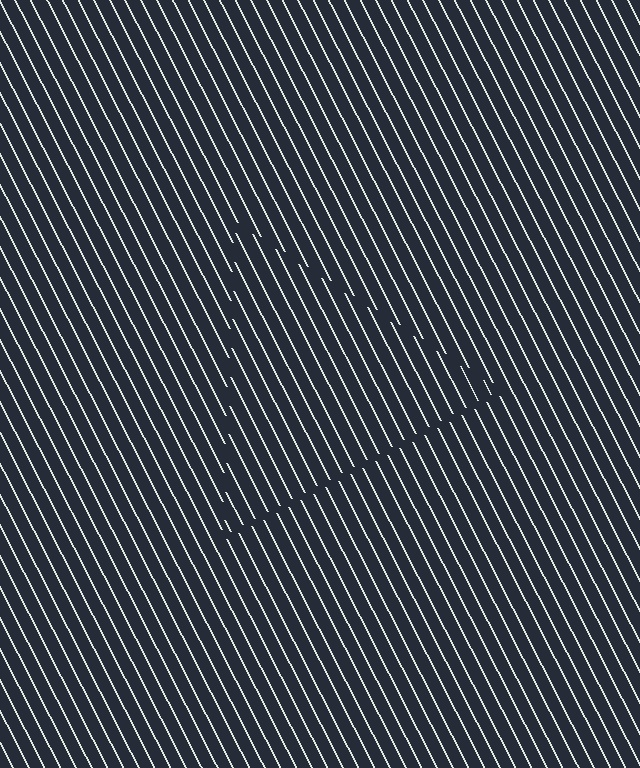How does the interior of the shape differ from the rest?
The interior of the shape contains the same grating, shifted by half a period — the contour is defined by the phase discontinuity where line-ends from the inner and outer gratings abut.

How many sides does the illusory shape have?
3 sides — the line-ends trace a triangle.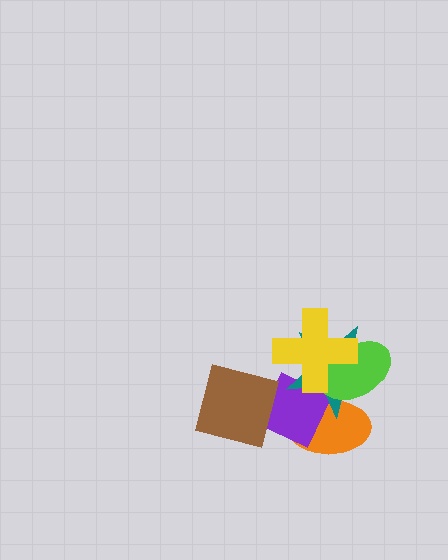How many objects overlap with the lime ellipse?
3 objects overlap with the lime ellipse.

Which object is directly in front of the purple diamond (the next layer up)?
The teal star is directly in front of the purple diamond.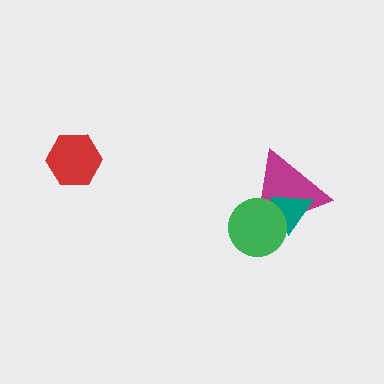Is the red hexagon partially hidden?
No, no other shape covers it.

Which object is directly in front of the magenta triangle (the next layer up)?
The teal triangle is directly in front of the magenta triangle.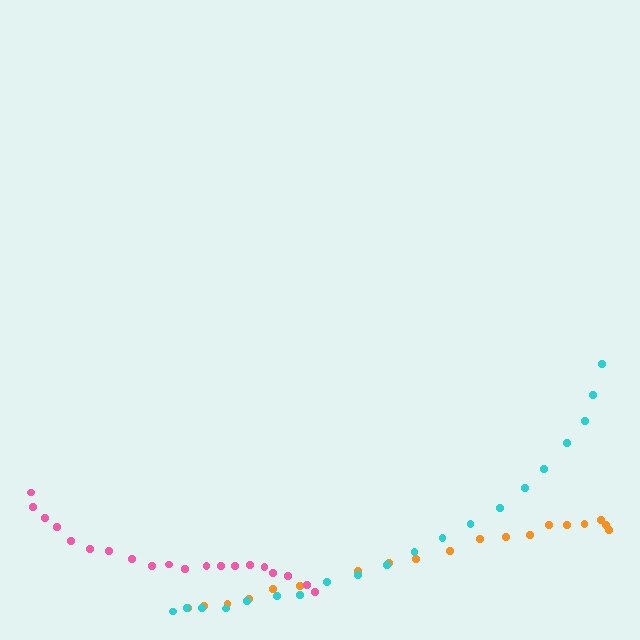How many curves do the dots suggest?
There are 3 distinct paths.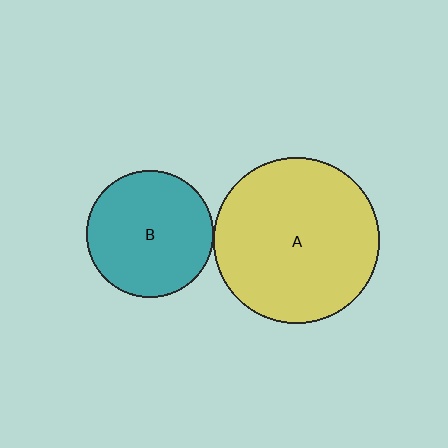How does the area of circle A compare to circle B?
Approximately 1.7 times.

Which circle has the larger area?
Circle A (yellow).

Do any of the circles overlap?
No, none of the circles overlap.